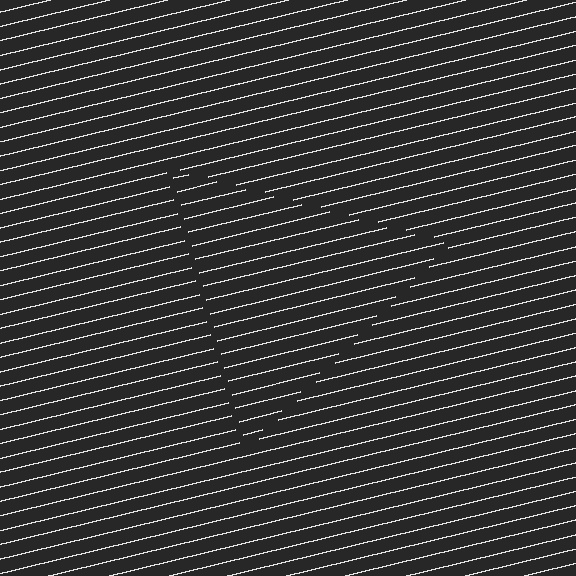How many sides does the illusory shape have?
3 sides — the line-ends trace a triangle.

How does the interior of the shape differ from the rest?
The interior of the shape contains the same grating, shifted by half a period — the contour is defined by the phase discontinuity where line-ends from the inner and outer gratings abut.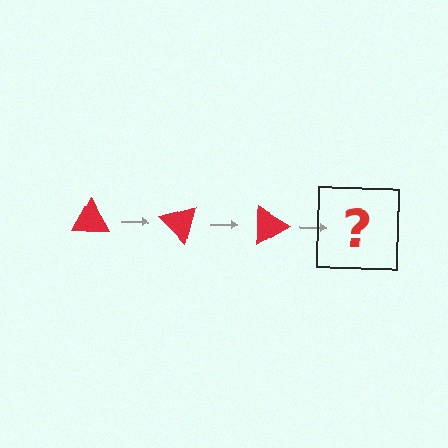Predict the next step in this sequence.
The next step is a red triangle rotated 135 degrees.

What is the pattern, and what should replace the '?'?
The pattern is that the triangle rotates 45 degrees each step. The '?' should be a red triangle rotated 135 degrees.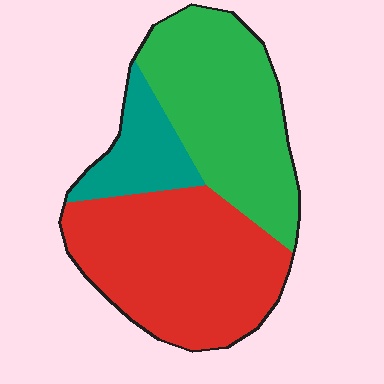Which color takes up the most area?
Red, at roughly 45%.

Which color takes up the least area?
Teal, at roughly 15%.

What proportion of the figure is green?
Green takes up about two fifths (2/5) of the figure.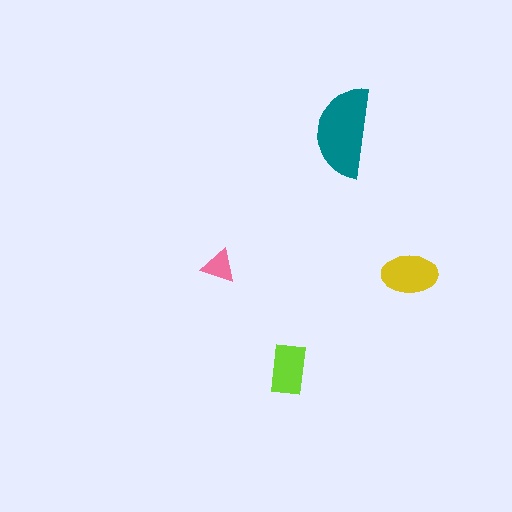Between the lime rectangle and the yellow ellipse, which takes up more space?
The yellow ellipse.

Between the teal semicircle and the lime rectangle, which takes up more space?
The teal semicircle.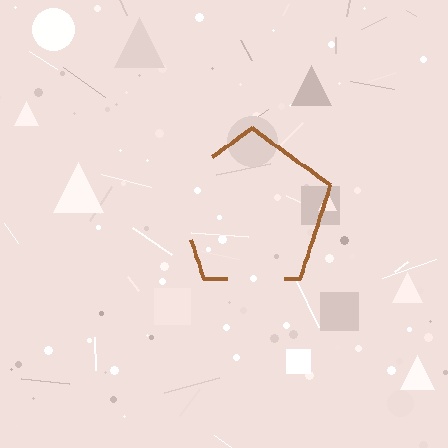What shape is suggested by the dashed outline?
The dashed outline suggests a pentagon.